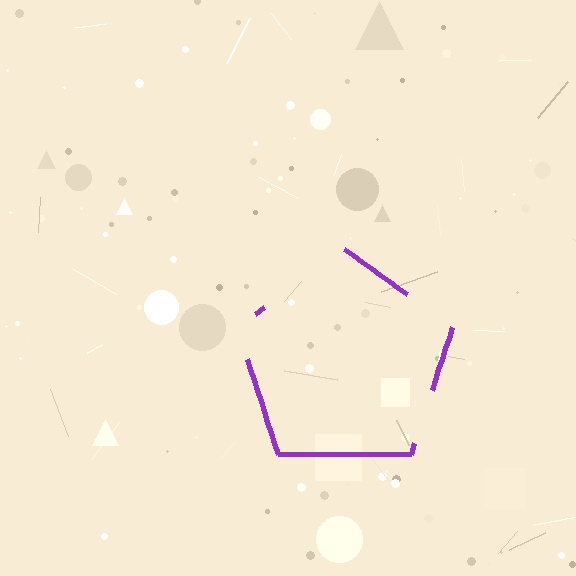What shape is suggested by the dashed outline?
The dashed outline suggests a pentagon.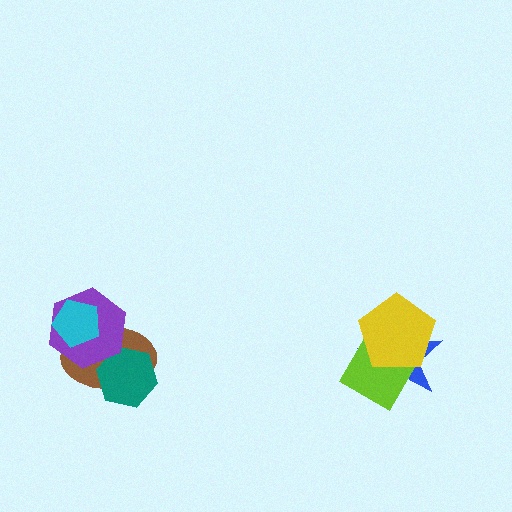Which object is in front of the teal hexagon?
The purple hexagon is in front of the teal hexagon.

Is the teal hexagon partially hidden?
Yes, it is partially covered by another shape.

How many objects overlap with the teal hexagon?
2 objects overlap with the teal hexagon.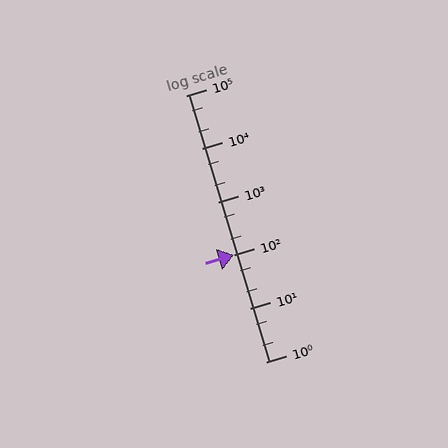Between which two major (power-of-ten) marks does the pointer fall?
The pointer is between 100 and 1000.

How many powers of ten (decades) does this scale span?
The scale spans 5 decades, from 1 to 100000.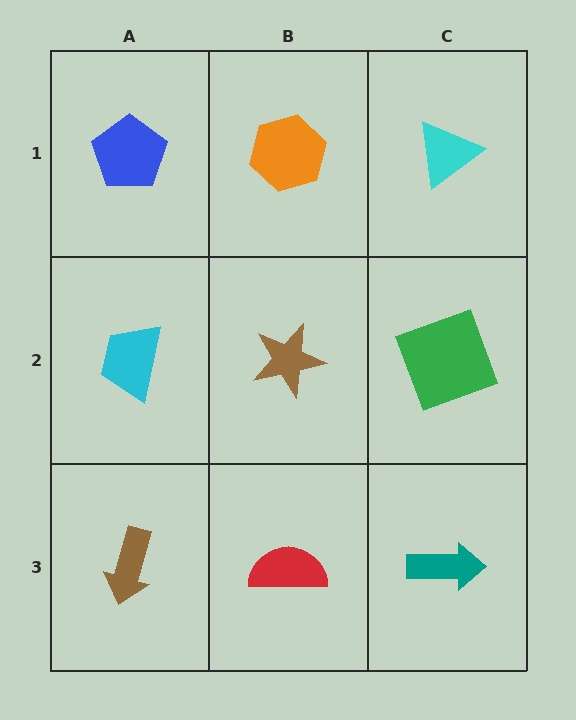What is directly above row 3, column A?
A cyan trapezoid.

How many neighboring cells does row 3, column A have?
2.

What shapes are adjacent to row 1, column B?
A brown star (row 2, column B), a blue pentagon (row 1, column A), a cyan triangle (row 1, column C).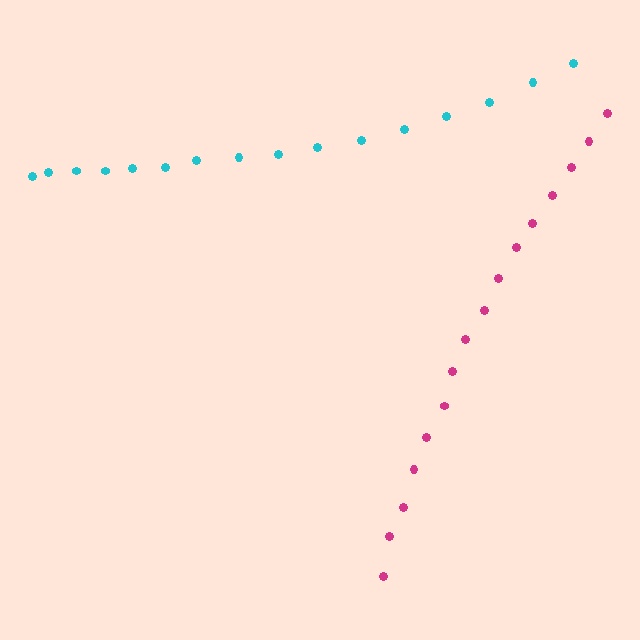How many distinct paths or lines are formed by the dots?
There are 2 distinct paths.